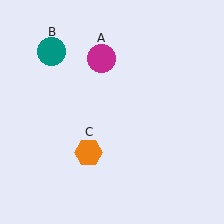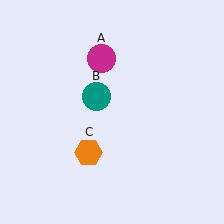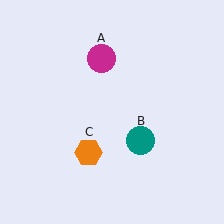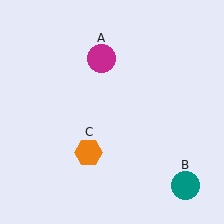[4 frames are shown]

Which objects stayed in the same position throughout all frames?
Magenta circle (object A) and orange hexagon (object C) remained stationary.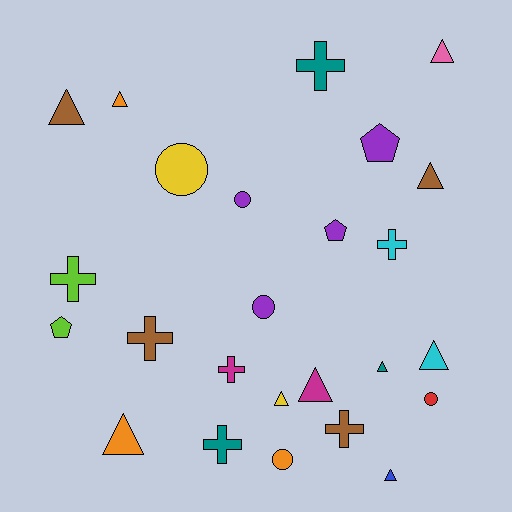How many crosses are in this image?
There are 7 crosses.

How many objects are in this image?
There are 25 objects.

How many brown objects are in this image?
There are 4 brown objects.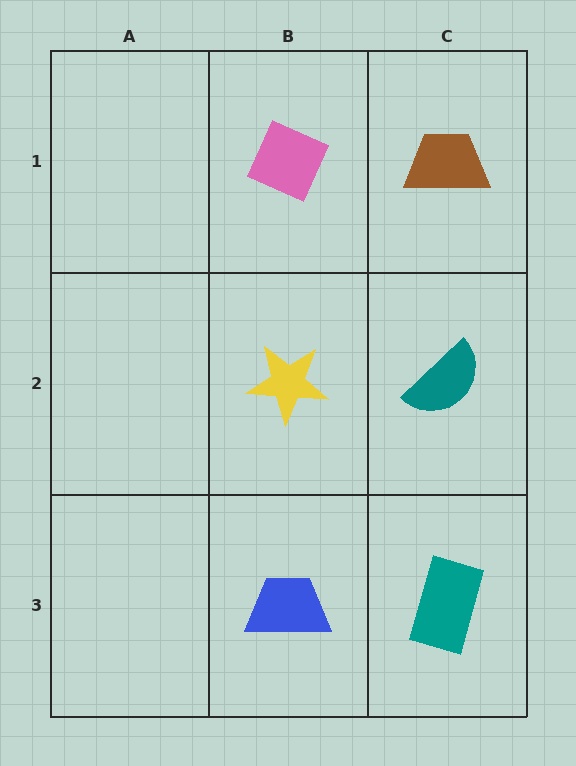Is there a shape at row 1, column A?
No, that cell is empty.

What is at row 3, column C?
A teal rectangle.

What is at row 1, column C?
A brown trapezoid.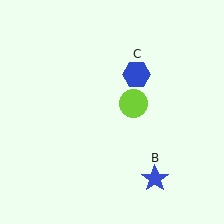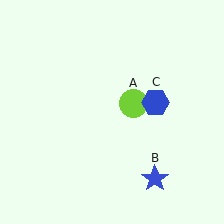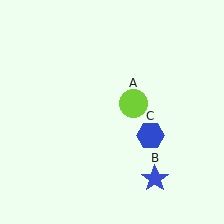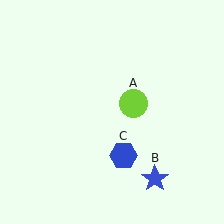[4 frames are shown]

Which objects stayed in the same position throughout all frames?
Lime circle (object A) and blue star (object B) remained stationary.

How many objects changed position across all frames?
1 object changed position: blue hexagon (object C).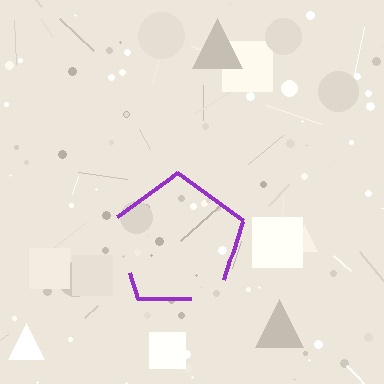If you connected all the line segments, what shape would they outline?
They would outline a pentagon.